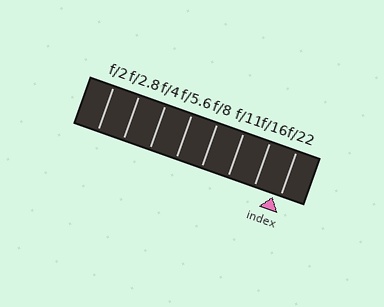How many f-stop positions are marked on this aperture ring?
There are 8 f-stop positions marked.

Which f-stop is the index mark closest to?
The index mark is closest to f/22.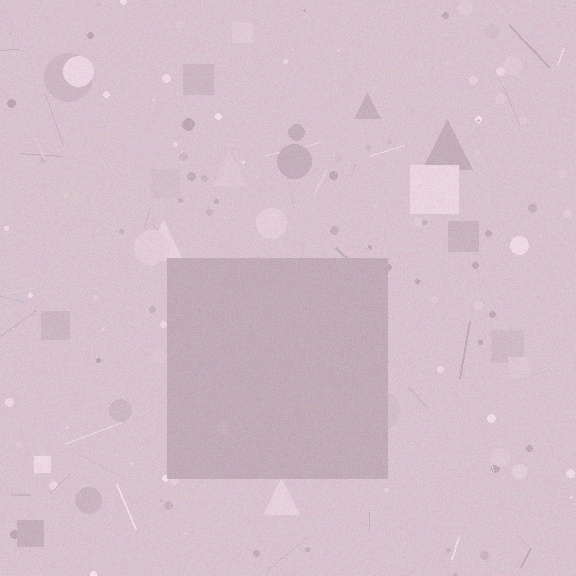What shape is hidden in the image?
A square is hidden in the image.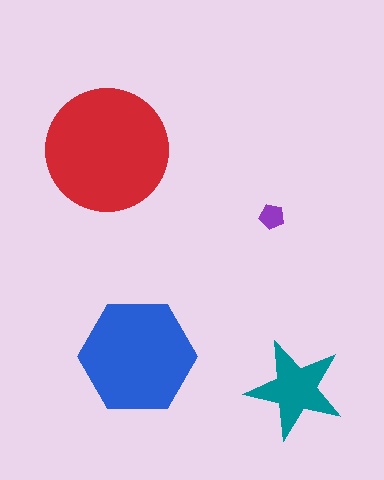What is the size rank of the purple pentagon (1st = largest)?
4th.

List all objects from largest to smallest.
The red circle, the blue hexagon, the teal star, the purple pentagon.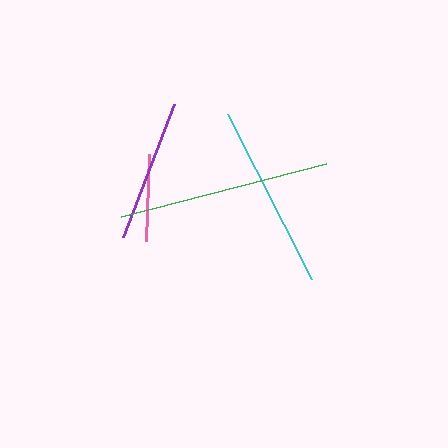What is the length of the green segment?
The green segment is approximately 211 pixels long.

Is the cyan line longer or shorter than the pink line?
The cyan line is longer than the pink line.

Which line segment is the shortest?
The pink line is the shortest at approximately 87 pixels.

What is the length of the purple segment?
The purple segment is approximately 141 pixels long.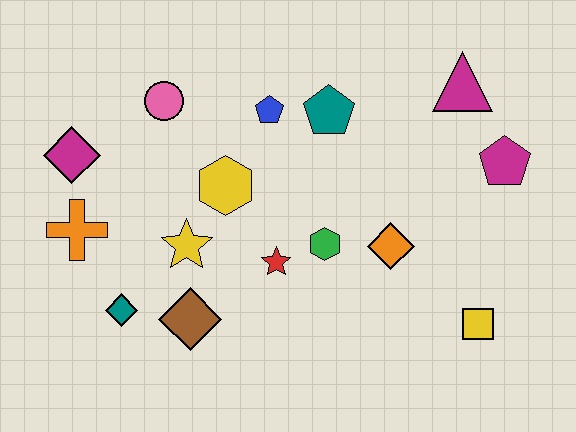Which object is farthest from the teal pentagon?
The teal diamond is farthest from the teal pentagon.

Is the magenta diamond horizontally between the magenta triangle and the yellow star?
No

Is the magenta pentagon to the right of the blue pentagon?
Yes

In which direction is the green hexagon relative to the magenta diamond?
The green hexagon is to the right of the magenta diamond.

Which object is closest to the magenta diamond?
The orange cross is closest to the magenta diamond.